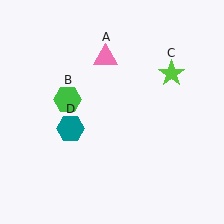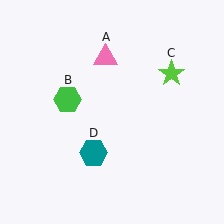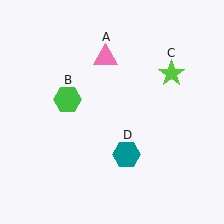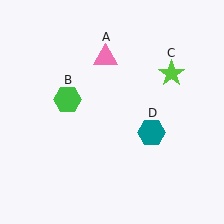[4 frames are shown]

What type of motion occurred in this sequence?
The teal hexagon (object D) rotated counterclockwise around the center of the scene.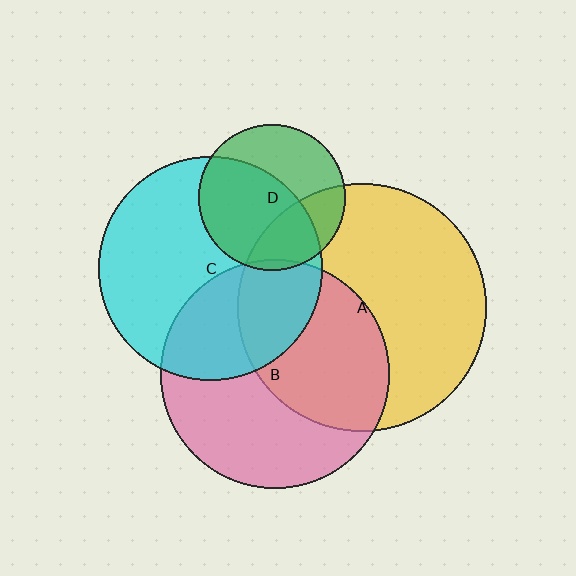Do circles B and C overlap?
Yes.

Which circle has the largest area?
Circle A (yellow).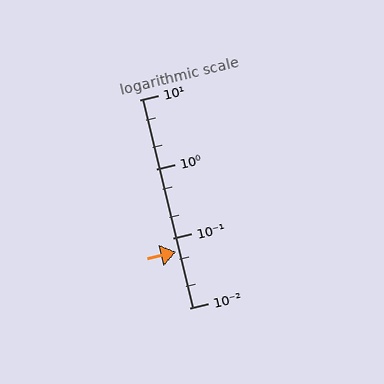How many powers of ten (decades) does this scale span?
The scale spans 3 decades, from 0.01 to 10.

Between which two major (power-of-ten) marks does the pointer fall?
The pointer is between 0.01 and 0.1.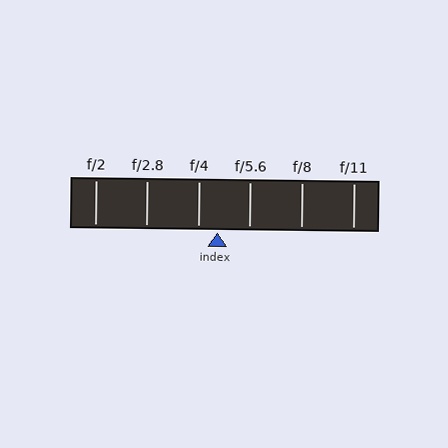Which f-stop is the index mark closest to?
The index mark is closest to f/4.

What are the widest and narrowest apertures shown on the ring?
The widest aperture shown is f/2 and the narrowest is f/11.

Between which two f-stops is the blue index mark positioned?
The index mark is between f/4 and f/5.6.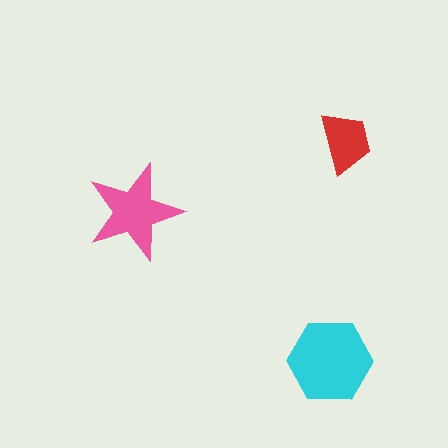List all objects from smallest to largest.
The red trapezoid, the pink star, the cyan hexagon.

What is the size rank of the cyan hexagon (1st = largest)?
1st.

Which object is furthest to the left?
The pink star is leftmost.